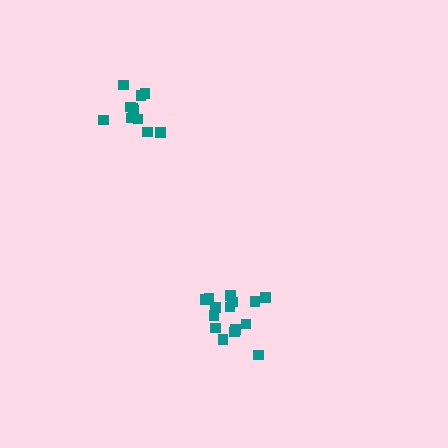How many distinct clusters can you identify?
There are 2 distinct clusters.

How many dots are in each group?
Group 1: 15 dots, Group 2: 11 dots (26 total).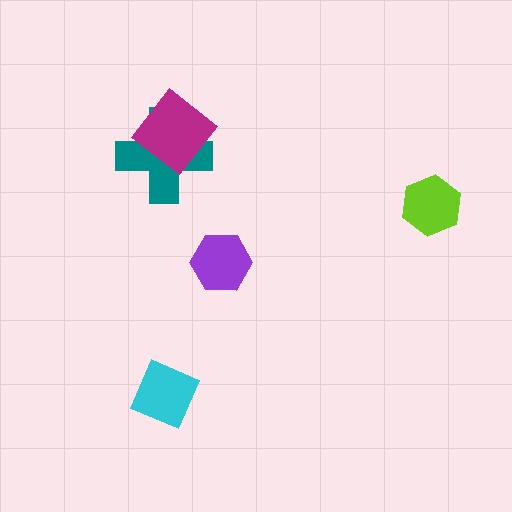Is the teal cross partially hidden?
Yes, it is partially covered by another shape.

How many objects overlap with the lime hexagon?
0 objects overlap with the lime hexagon.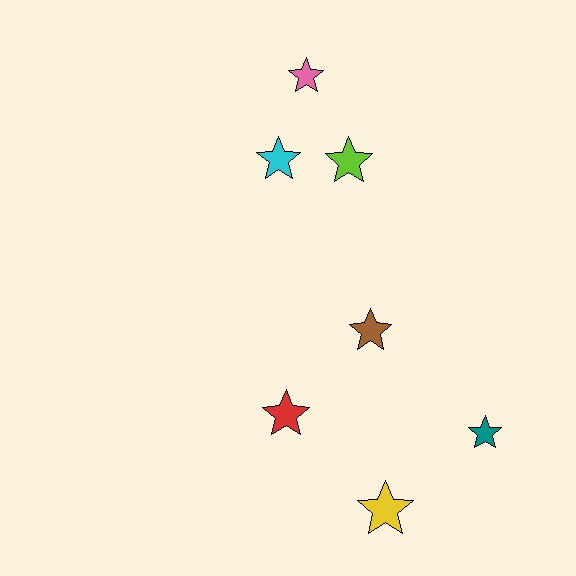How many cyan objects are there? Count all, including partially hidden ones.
There is 1 cyan object.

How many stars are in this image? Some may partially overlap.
There are 7 stars.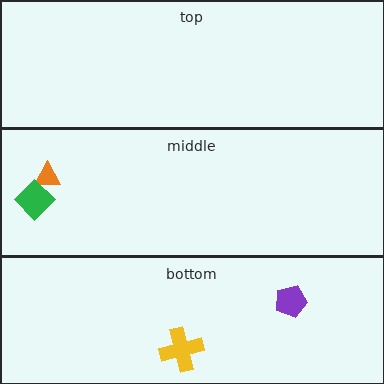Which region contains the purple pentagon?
The bottom region.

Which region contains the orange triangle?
The middle region.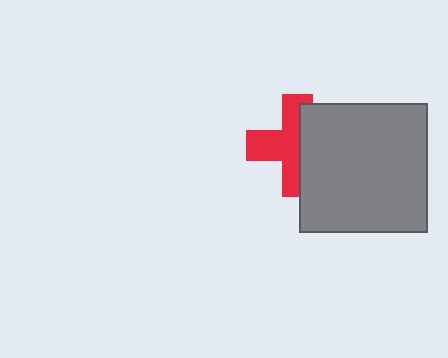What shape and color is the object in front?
The object in front is a gray square.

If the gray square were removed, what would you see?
You would see the complete red cross.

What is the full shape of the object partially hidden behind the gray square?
The partially hidden object is a red cross.